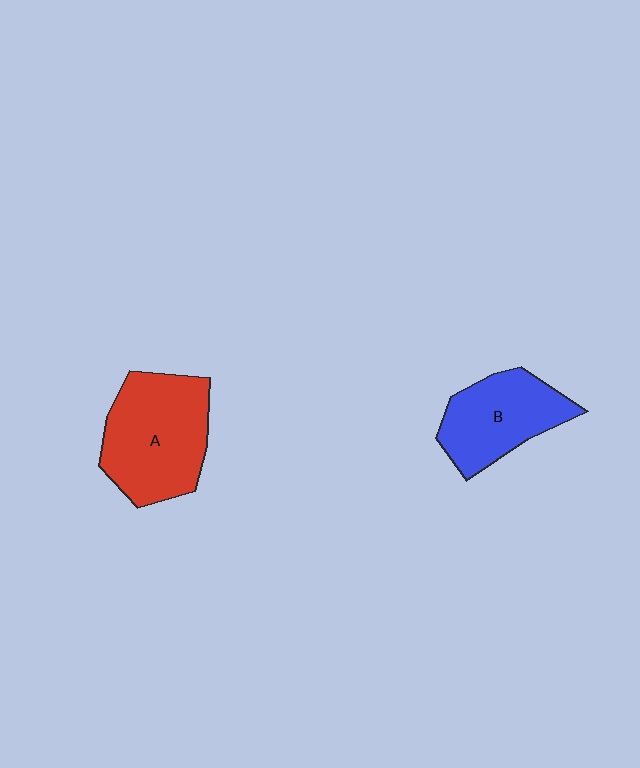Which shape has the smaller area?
Shape B (blue).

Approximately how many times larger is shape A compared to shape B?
Approximately 1.3 times.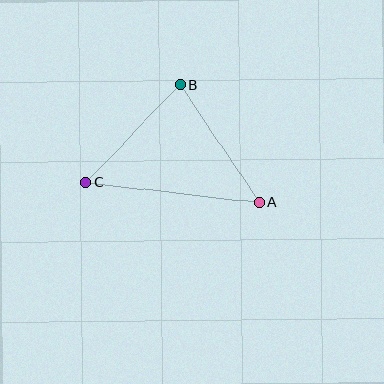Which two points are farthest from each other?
Points A and C are farthest from each other.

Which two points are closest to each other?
Points B and C are closest to each other.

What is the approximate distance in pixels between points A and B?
The distance between A and B is approximately 142 pixels.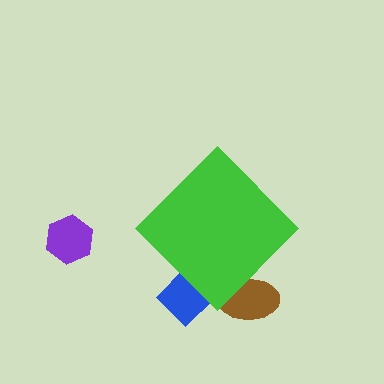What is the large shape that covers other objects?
A green diamond.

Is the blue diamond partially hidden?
Yes, the blue diamond is partially hidden behind the green diamond.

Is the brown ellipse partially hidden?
Yes, the brown ellipse is partially hidden behind the green diamond.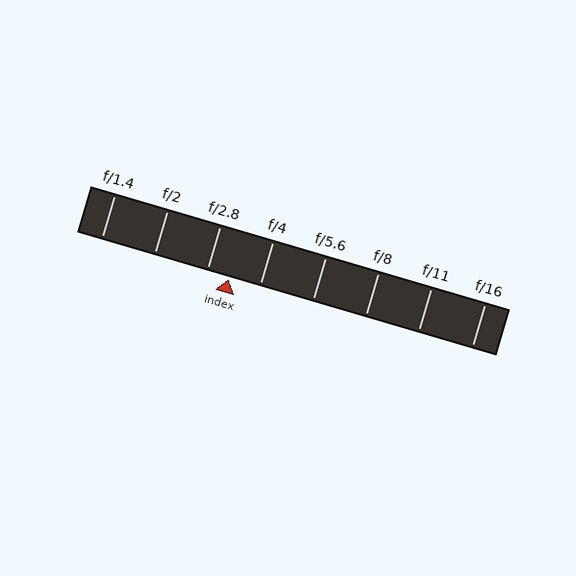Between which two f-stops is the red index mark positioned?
The index mark is between f/2.8 and f/4.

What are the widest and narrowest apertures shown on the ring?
The widest aperture shown is f/1.4 and the narrowest is f/16.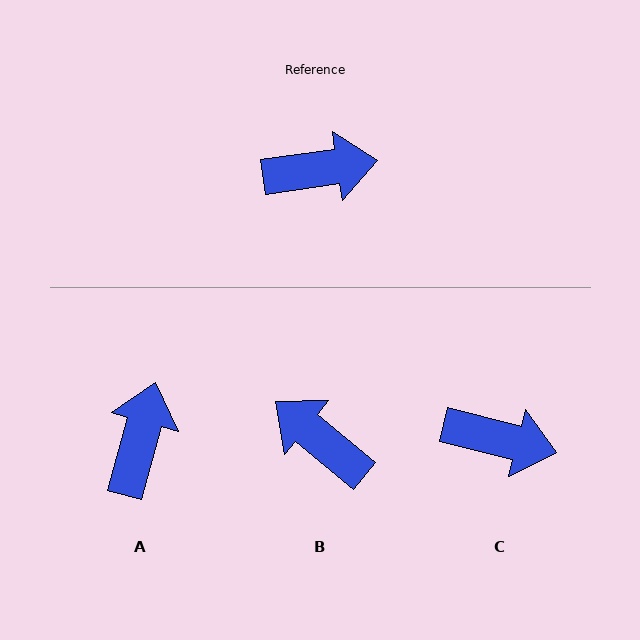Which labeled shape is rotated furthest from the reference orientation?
B, about 132 degrees away.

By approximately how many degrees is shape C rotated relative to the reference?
Approximately 22 degrees clockwise.